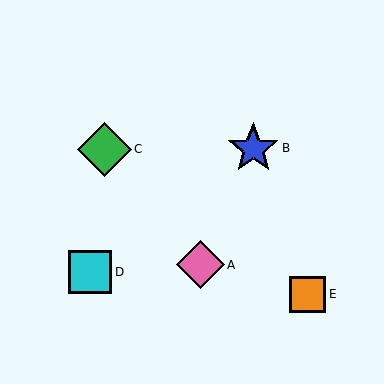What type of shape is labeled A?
Shape A is a pink diamond.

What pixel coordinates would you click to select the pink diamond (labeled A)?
Click at (200, 265) to select the pink diamond A.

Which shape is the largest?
The green diamond (labeled C) is the largest.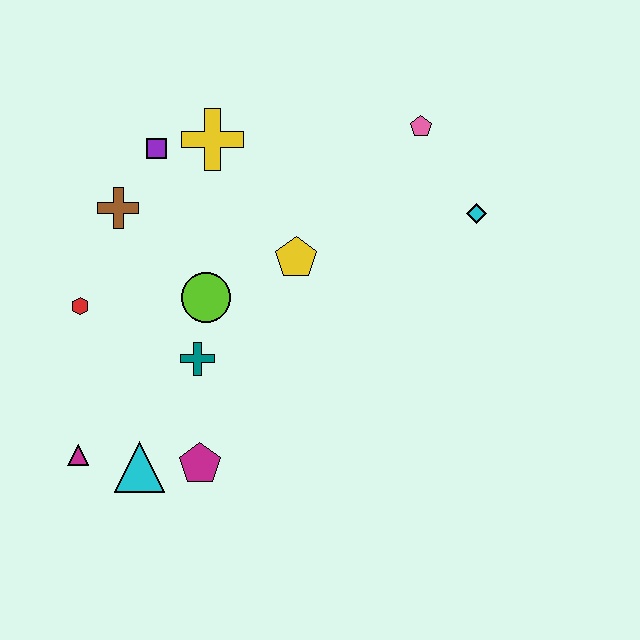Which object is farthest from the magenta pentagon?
The pink pentagon is farthest from the magenta pentagon.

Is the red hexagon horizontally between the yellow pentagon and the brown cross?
No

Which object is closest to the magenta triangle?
The cyan triangle is closest to the magenta triangle.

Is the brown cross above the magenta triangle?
Yes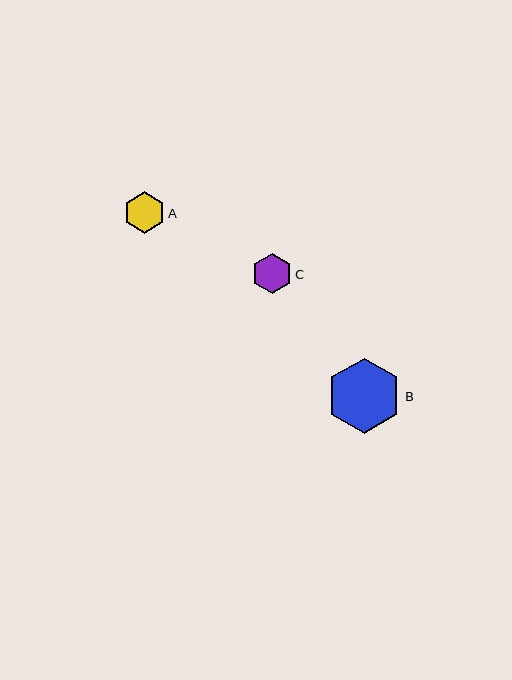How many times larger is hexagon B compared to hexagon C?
Hexagon B is approximately 1.9 times the size of hexagon C.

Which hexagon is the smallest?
Hexagon C is the smallest with a size of approximately 40 pixels.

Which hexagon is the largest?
Hexagon B is the largest with a size of approximately 75 pixels.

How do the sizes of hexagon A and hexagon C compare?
Hexagon A and hexagon C are approximately the same size.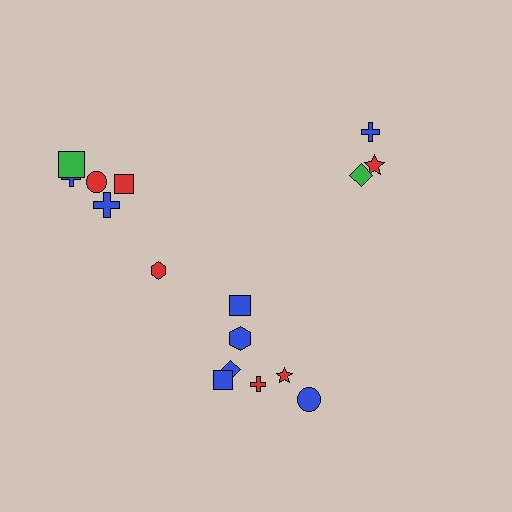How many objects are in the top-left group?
There are 6 objects.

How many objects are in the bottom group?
There are 7 objects.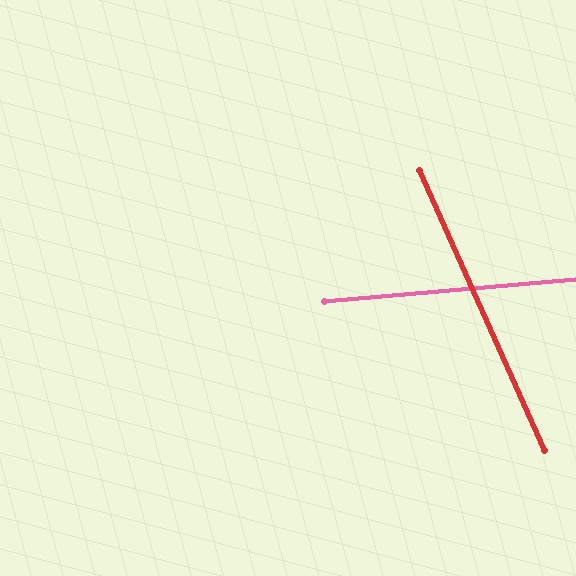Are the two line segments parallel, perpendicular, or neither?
Neither parallel nor perpendicular — they differ by about 71°.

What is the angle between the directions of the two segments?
Approximately 71 degrees.